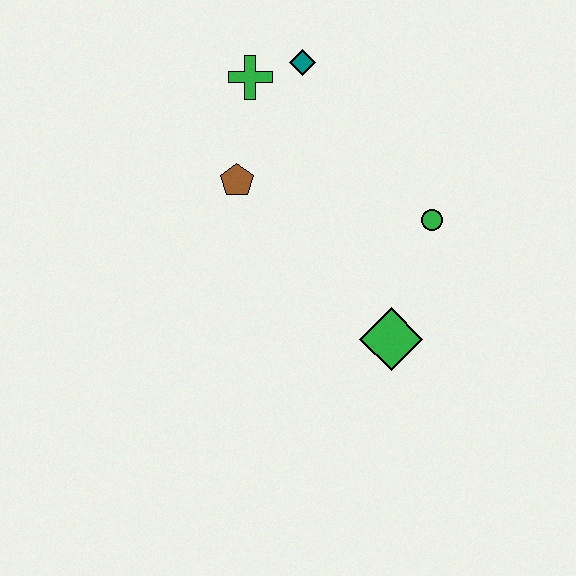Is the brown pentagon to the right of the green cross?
No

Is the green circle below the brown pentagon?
Yes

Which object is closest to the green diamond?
The green circle is closest to the green diamond.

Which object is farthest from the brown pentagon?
The green diamond is farthest from the brown pentagon.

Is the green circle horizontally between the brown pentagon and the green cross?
No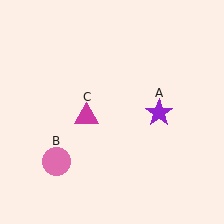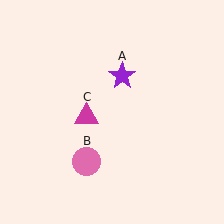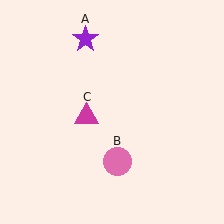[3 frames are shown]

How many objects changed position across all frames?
2 objects changed position: purple star (object A), pink circle (object B).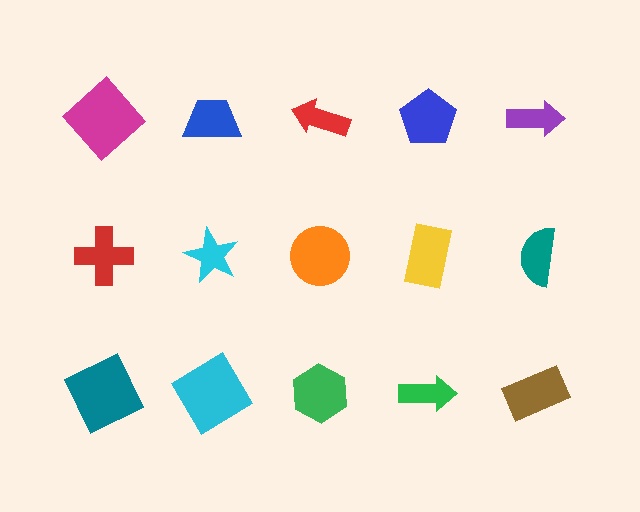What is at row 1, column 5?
A purple arrow.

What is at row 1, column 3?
A red arrow.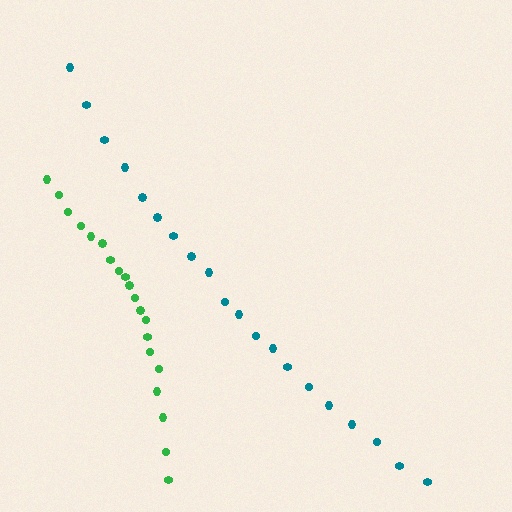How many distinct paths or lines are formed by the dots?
There are 2 distinct paths.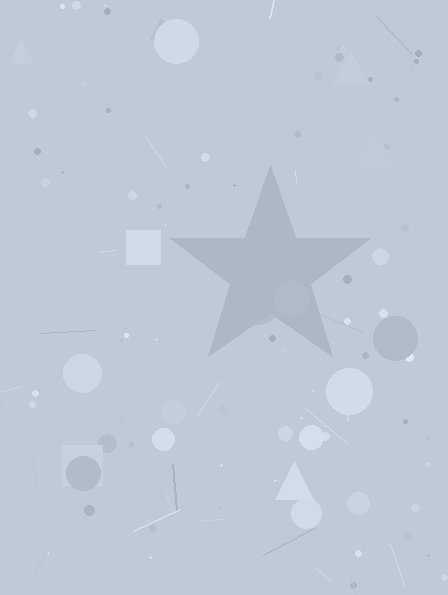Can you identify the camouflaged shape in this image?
The camouflaged shape is a star.